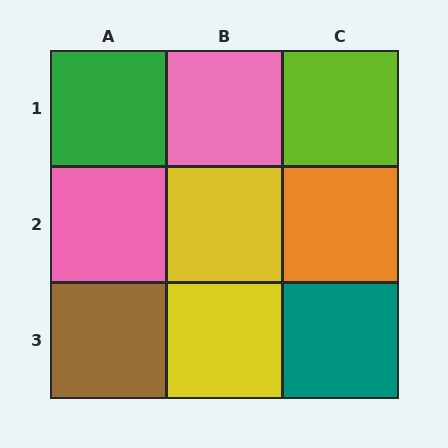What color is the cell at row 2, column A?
Pink.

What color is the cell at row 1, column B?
Pink.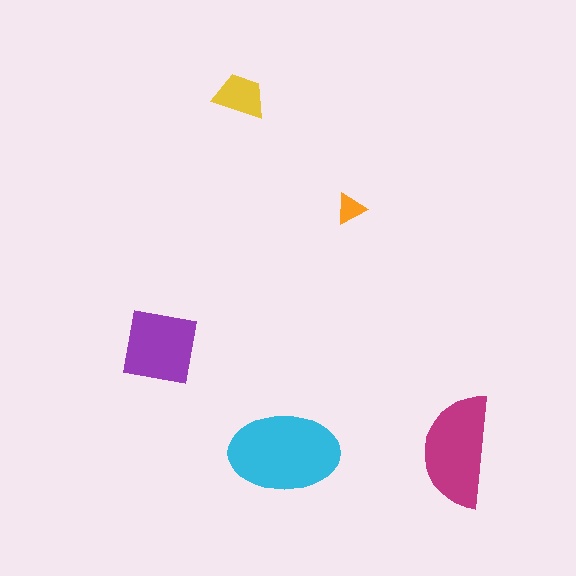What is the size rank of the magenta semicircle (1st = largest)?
2nd.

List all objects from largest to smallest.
The cyan ellipse, the magenta semicircle, the purple square, the yellow trapezoid, the orange triangle.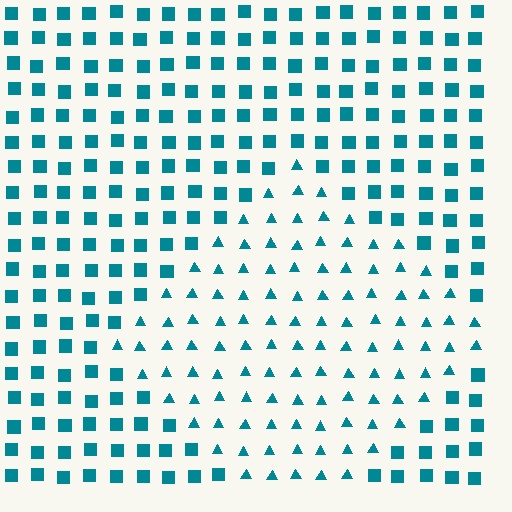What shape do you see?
I see a diamond.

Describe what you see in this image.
The image is filled with small teal elements arranged in a uniform grid. A diamond-shaped region contains triangles, while the surrounding area contains squares. The boundary is defined purely by the change in element shape.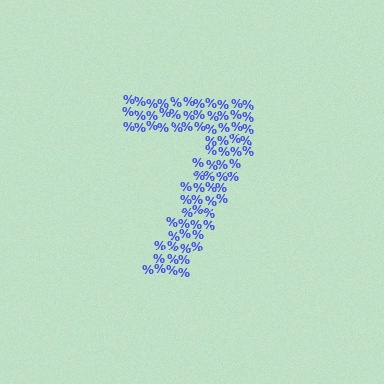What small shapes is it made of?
It is made of small percent signs.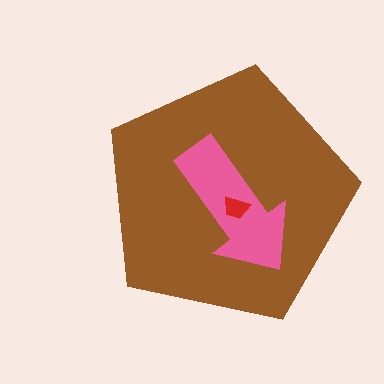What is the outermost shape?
The brown pentagon.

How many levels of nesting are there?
3.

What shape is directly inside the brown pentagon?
The pink arrow.